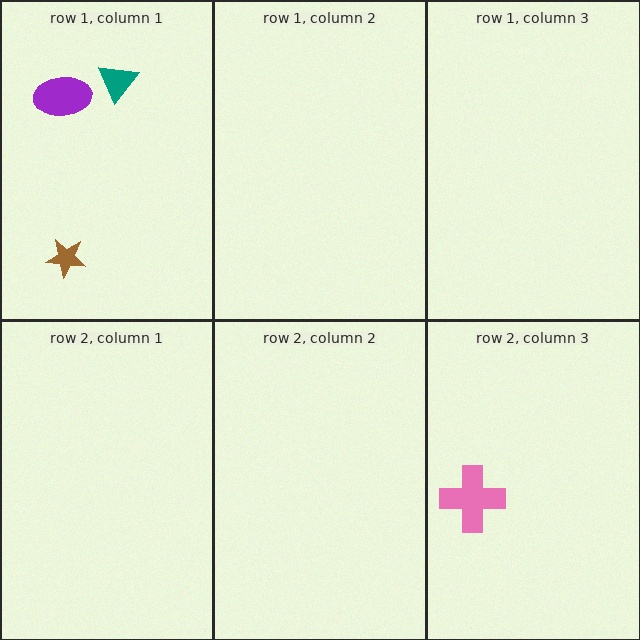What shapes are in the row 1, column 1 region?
The brown star, the teal triangle, the purple ellipse.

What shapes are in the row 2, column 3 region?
The pink cross.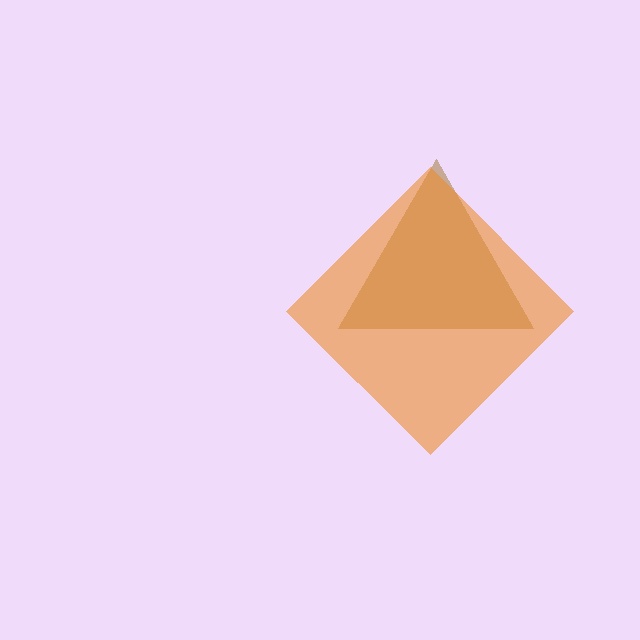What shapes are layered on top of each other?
The layered shapes are: a brown triangle, an orange diamond.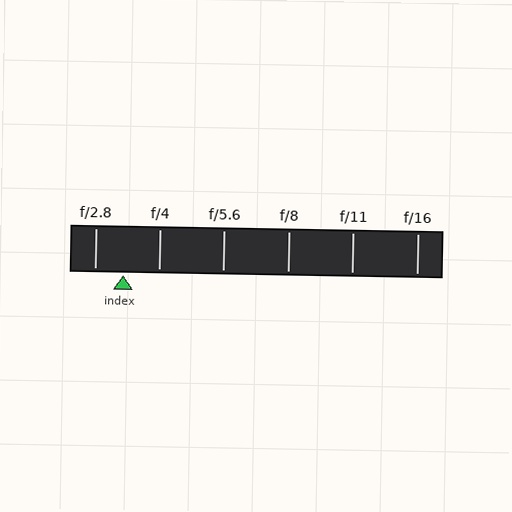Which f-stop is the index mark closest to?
The index mark is closest to f/2.8.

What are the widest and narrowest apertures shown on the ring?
The widest aperture shown is f/2.8 and the narrowest is f/16.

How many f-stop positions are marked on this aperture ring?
There are 6 f-stop positions marked.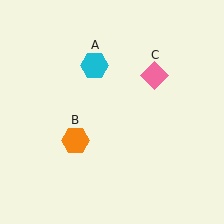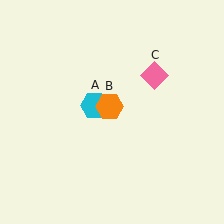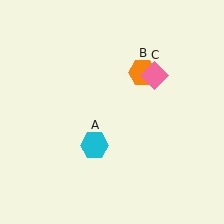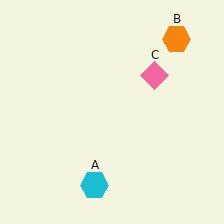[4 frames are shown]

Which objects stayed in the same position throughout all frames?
Pink diamond (object C) remained stationary.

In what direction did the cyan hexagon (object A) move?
The cyan hexagon (object A) moved down.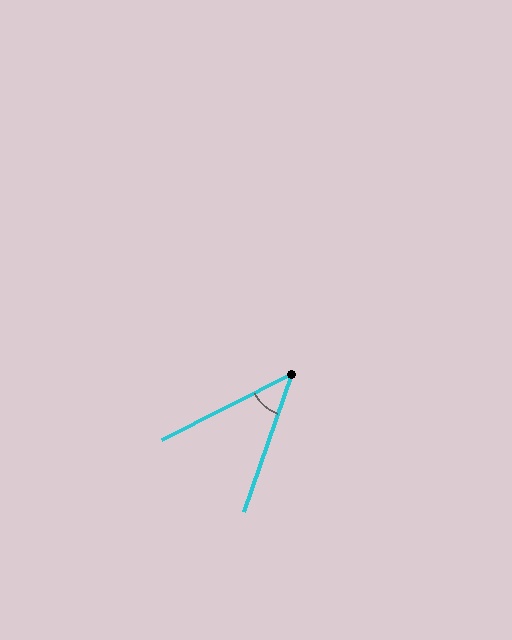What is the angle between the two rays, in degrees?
Approximately 44 degrees.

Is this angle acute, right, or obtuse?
It is acute.